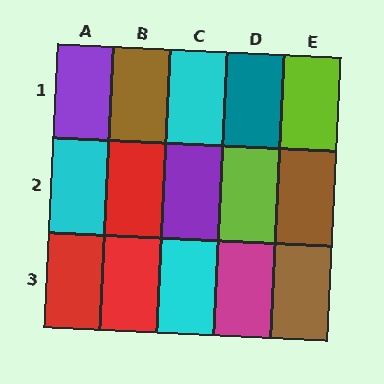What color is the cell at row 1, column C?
Cyan.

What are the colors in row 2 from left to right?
Cyan, red, purple, lime, brown.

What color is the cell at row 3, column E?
Brown.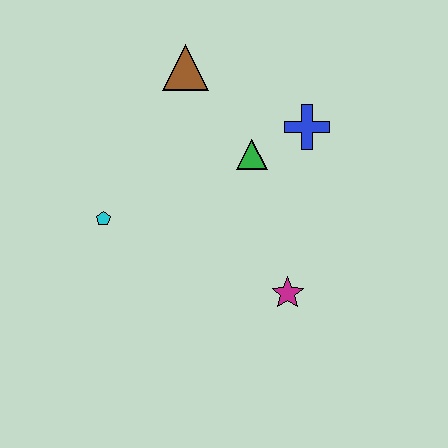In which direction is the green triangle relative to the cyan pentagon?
The green triangle is to the right of the cyan pentagon.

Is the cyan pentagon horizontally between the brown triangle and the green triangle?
No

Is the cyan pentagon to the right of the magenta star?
No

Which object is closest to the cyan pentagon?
The green triangle is closest to the cyan pentagon.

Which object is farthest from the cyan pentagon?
The blue cross is farthest from the cyan pentagon.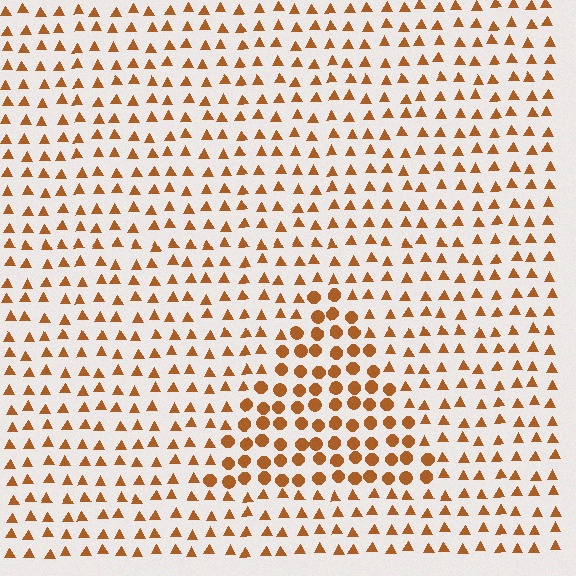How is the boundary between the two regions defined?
The boundary is defined by a change in element shape: circles inside vs. triangles outside. All elements share the same color and spacing.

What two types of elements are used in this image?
The image uses circles inside the triangle region and triangles outside it.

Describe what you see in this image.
The image is filled with small brown elements arranged in a uniform grid. A triangle-shaped region contains circles, while the surrounding area contains triangles. The boundary is defined purely by the change in element shape.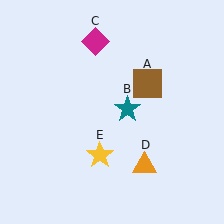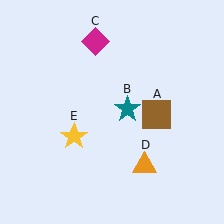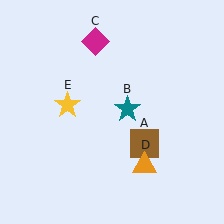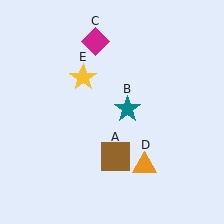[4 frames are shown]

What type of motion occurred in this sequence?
The brown square (object A), yellow star (object E) rotated clockwise around the center of the scene.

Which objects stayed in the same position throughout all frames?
Teal star (object B) and magenta diamond (object C) and orange triangle (object D) remained stationary.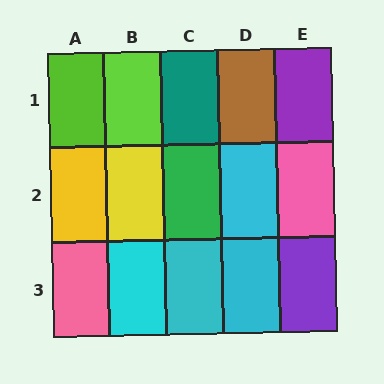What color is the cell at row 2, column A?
Yellow.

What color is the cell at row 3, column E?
Purple.